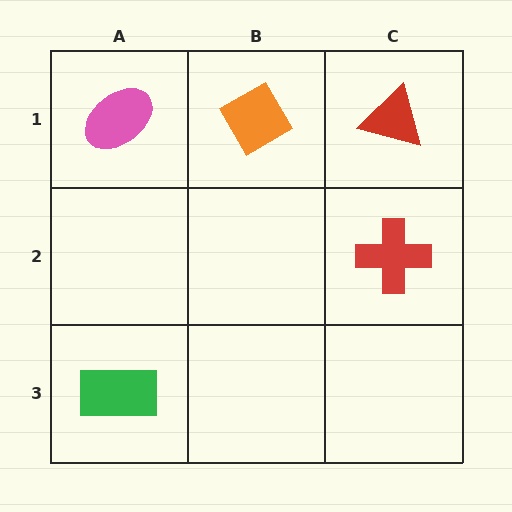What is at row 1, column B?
An orange diamond.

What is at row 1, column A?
A pink ellipse.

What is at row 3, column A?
A green rectangle.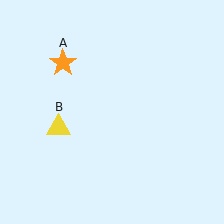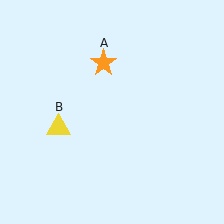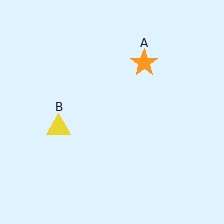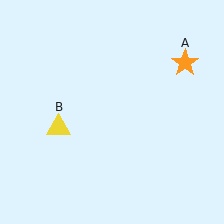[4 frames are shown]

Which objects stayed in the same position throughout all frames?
Yellow triangle (object B) remained stationary.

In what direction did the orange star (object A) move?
The orange star (object A) moved right.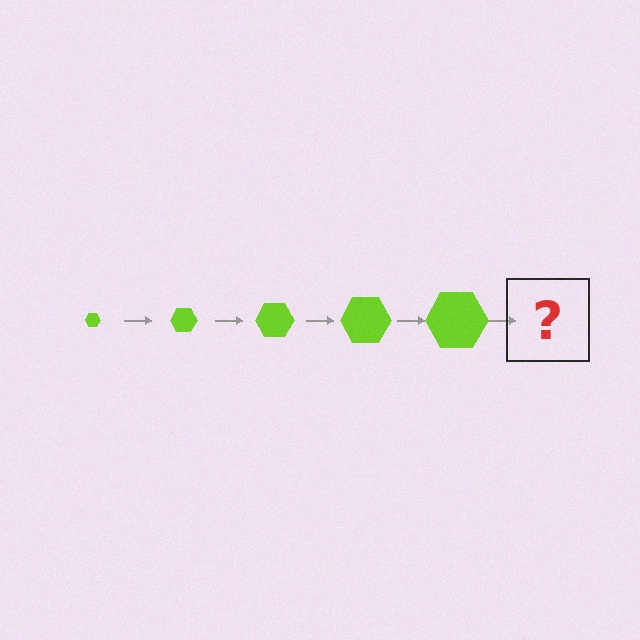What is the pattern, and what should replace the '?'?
The pattern is that the hexagon gets progressively larger each step. The '?' should be a lime hexagon, larger than the previous one.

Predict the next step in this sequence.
The next step is a lime hexagon, larger than the previous one.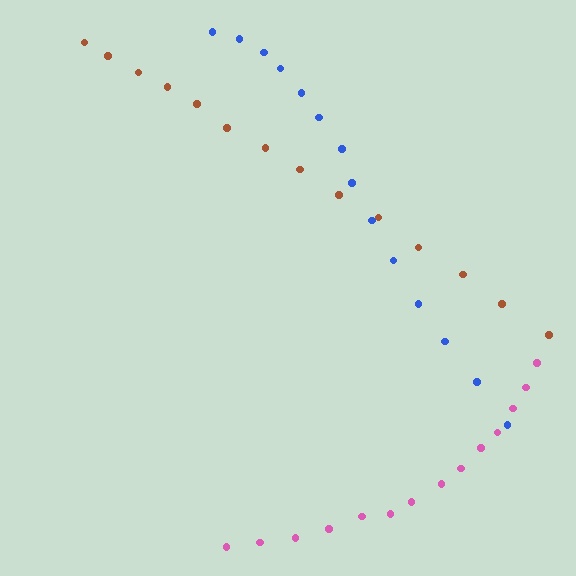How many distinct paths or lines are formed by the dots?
There are 3 distinct paths.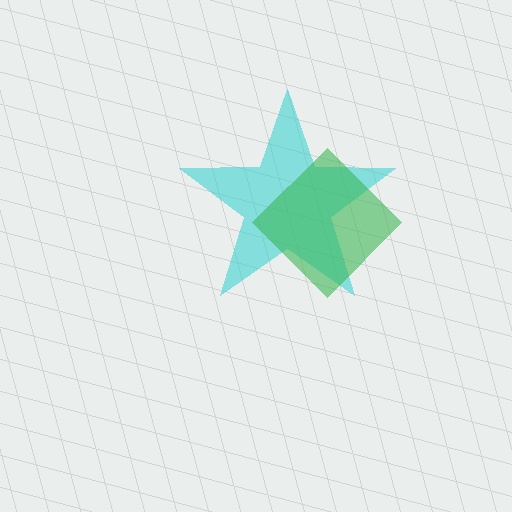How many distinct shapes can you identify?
There are 2 distinct shapes: a cyan star, a green diamond.